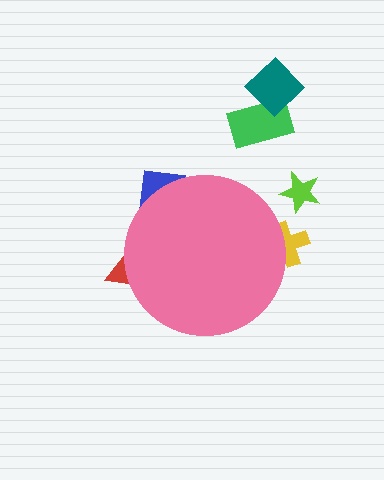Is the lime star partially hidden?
No, the lime star is fully visible.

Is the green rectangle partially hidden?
No, the green rectangle is fully visible.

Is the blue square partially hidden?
Yes, the blue square is partially hidden behind the pink circle.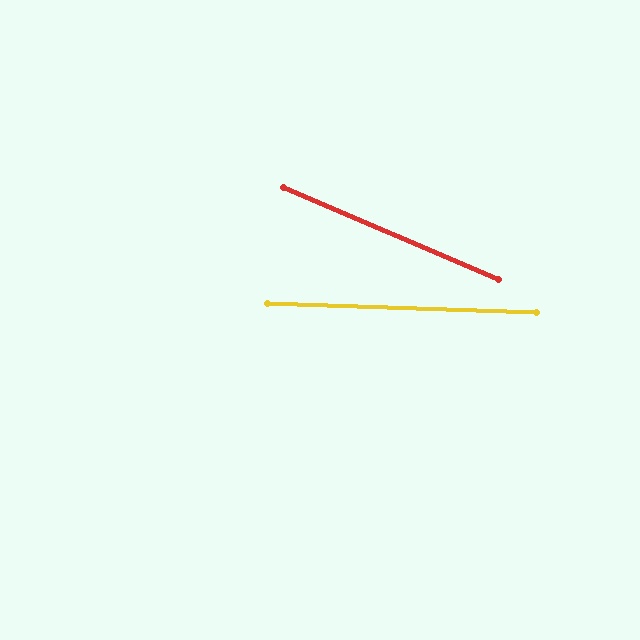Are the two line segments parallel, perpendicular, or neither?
Neither parallel nor perpendicular — they differ by about 21°.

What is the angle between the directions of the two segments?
Approximately 21 degrees.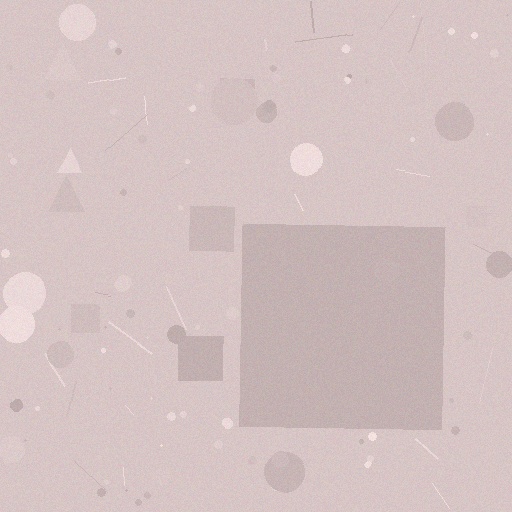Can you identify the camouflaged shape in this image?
The camouflaged shape is a square.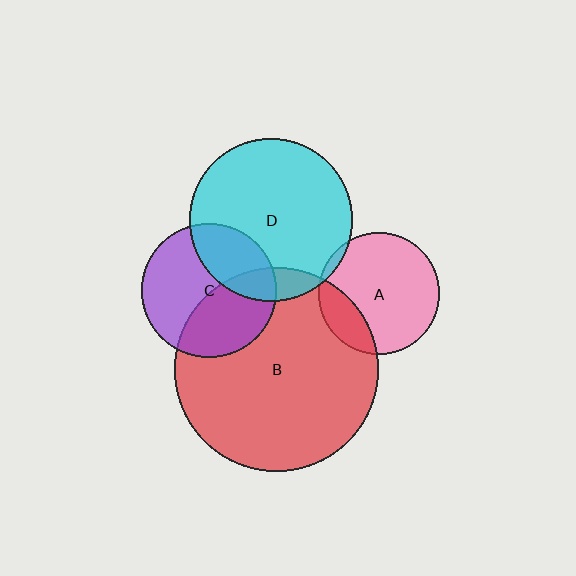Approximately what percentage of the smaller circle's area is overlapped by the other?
Approximately 10%.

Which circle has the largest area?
Circle B (red).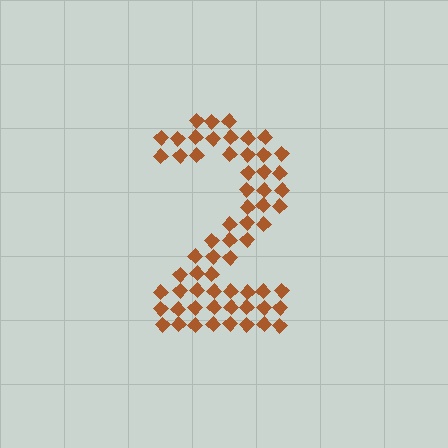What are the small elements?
The small elements are diamonds.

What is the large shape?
The large shape is the digit 2.